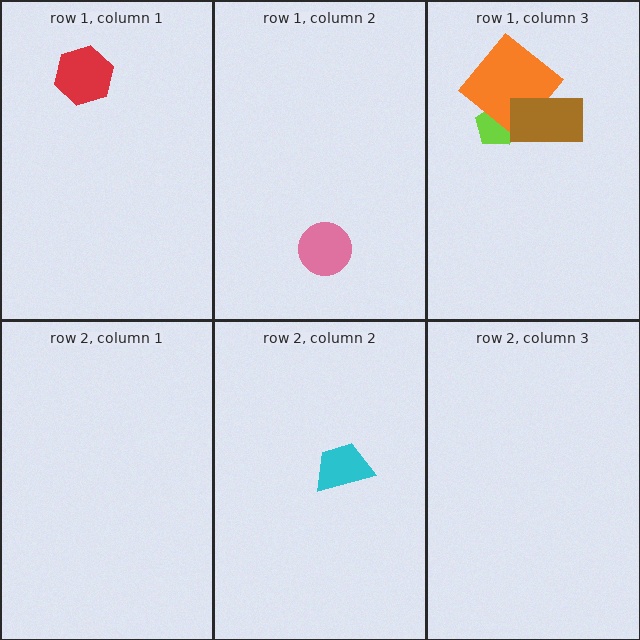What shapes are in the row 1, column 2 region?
The pink circle.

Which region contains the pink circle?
The row 1, column 2 region.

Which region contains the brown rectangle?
The row 1, column 3 region.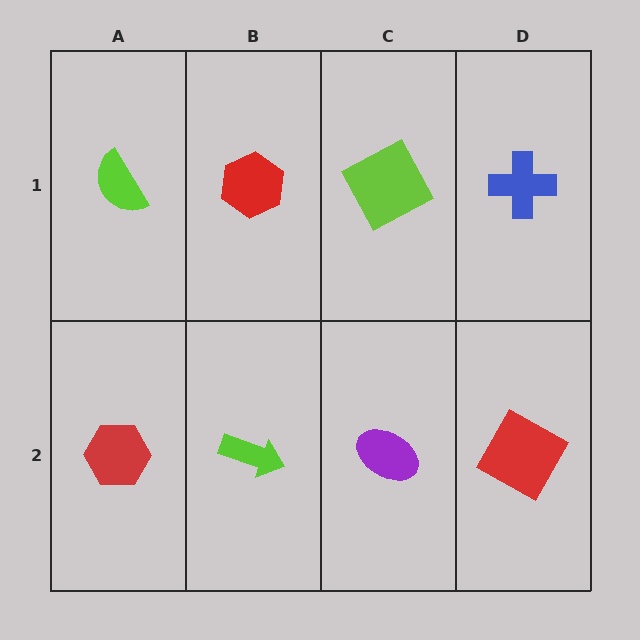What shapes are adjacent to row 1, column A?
A red hexagon (row 2, column A), a red hexagon (row 1, column B).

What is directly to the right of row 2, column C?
A red square.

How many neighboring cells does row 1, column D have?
2.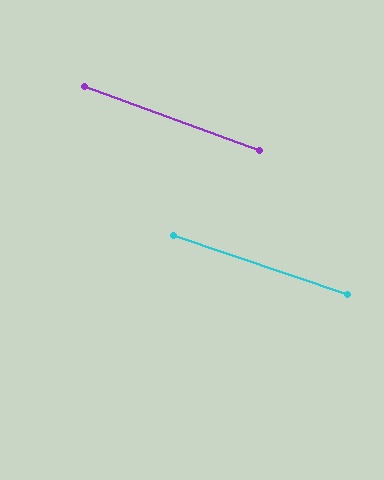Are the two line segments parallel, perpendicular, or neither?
Parallel — their directions differ by only 1.3°.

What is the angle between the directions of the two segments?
Approximately 1 degree.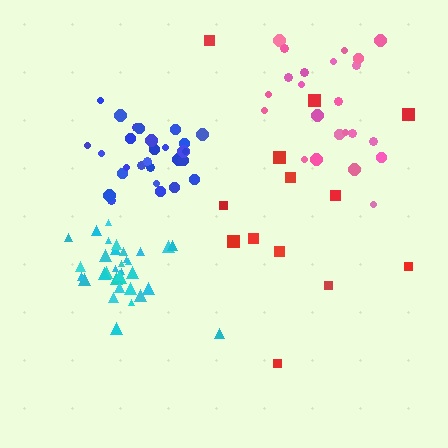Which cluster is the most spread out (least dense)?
Red.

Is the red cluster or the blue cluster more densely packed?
Blue.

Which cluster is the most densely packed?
Blue.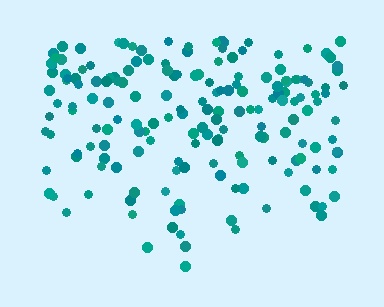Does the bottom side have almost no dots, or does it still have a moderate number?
Still a moderate number, just noticeably fewer than the top.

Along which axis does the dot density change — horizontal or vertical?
Vertical.